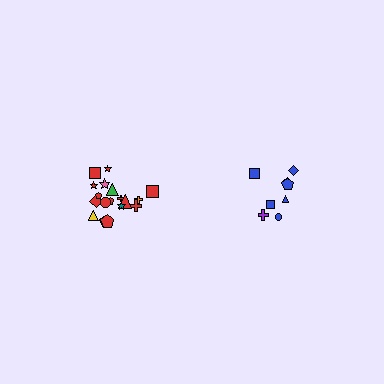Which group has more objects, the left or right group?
The left group.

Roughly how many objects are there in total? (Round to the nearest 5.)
Roughly 25 objects in total.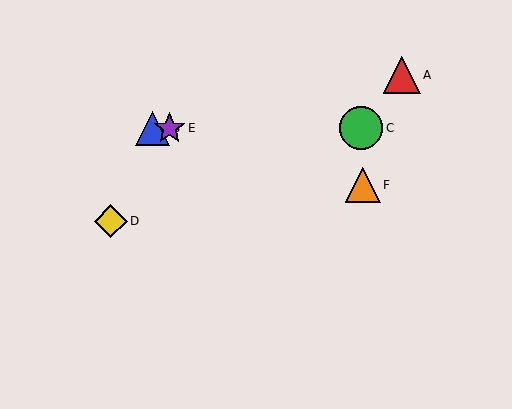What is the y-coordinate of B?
Object B is at y≈128.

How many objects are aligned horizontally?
3 objects (B, C, E) are aligned horizontally.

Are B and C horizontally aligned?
Yes, both are at y≈128.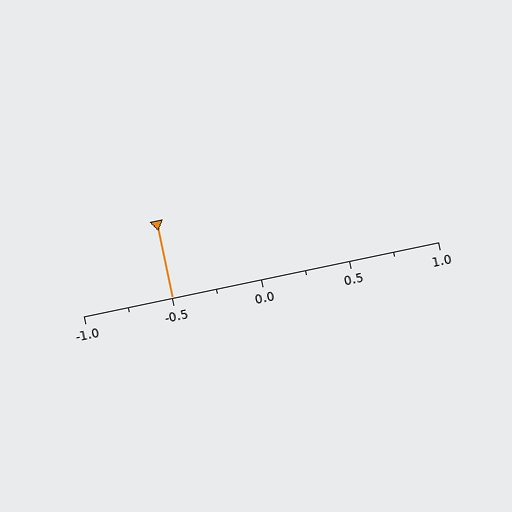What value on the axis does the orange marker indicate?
The marker indicates approximately -0.5.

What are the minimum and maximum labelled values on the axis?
The axis runs from -1.0 to 1.0.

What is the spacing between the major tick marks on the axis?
The major ticks are spaced 0.5 apart.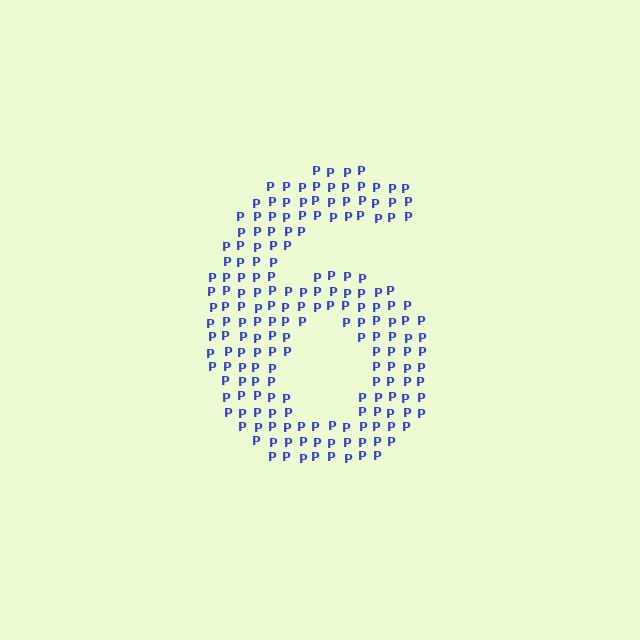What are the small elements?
The small elements are letter P's.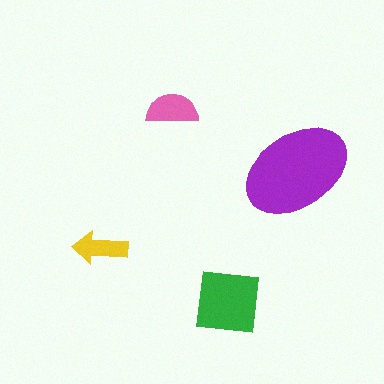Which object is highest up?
The pink semicircle is topmost.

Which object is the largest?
The purple ellipse.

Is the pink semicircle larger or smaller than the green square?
Smaller.